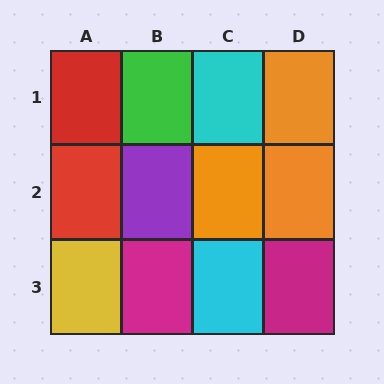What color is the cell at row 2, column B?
Purple.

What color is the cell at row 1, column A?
Red.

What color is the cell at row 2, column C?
Orange.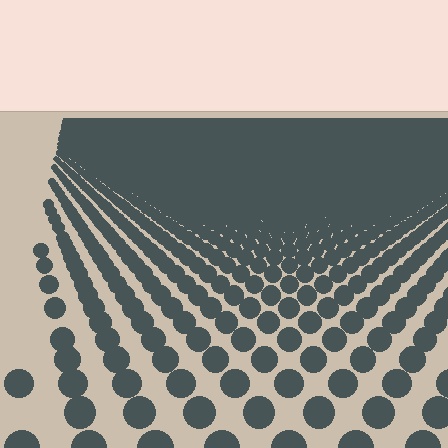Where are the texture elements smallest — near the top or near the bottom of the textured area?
Near the top.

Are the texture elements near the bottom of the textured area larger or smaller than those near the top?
Larger. Near the bottom, elements are closer to the viewer and appear at a bigger on-screen size.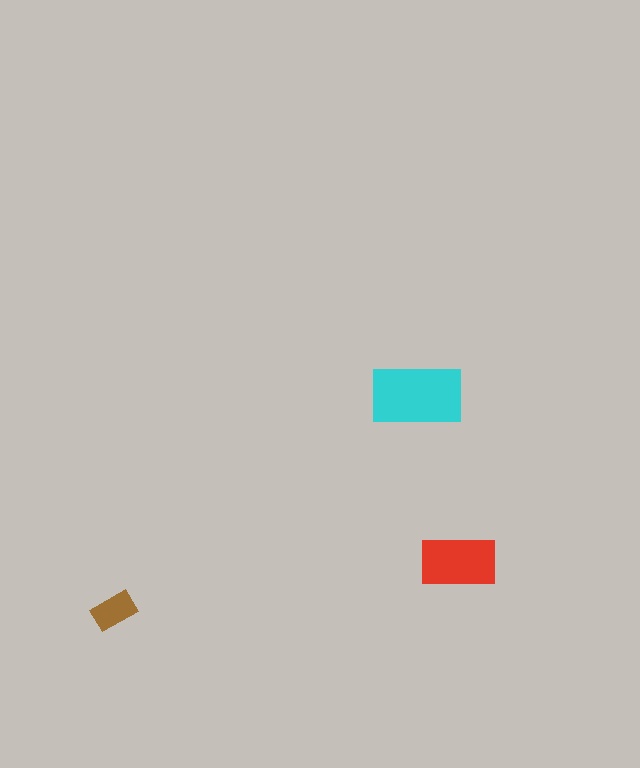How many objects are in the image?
There are 3 objects in the image.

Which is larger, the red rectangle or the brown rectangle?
The red one.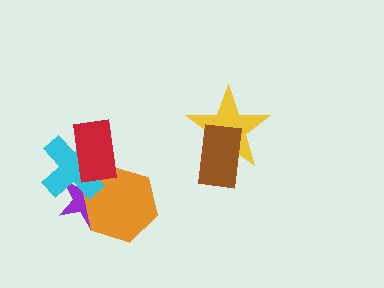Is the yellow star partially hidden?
Yes, it is partially covered by another shape.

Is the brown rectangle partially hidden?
No, no other shape covers it.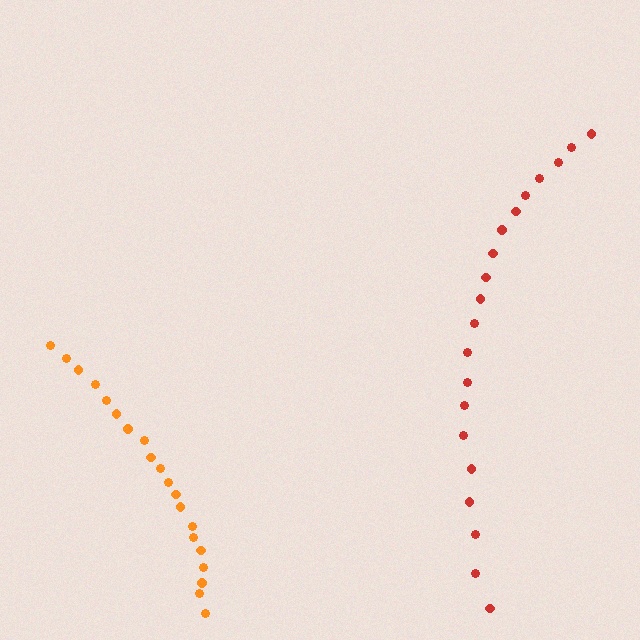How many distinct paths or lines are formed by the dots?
There are 2 distinct paths.